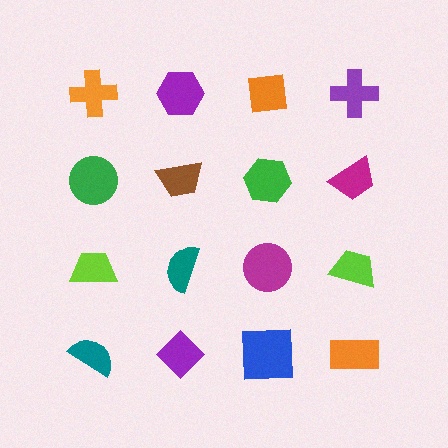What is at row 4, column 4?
An orange rectangle.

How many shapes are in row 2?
4 shapes.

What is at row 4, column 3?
A blue square.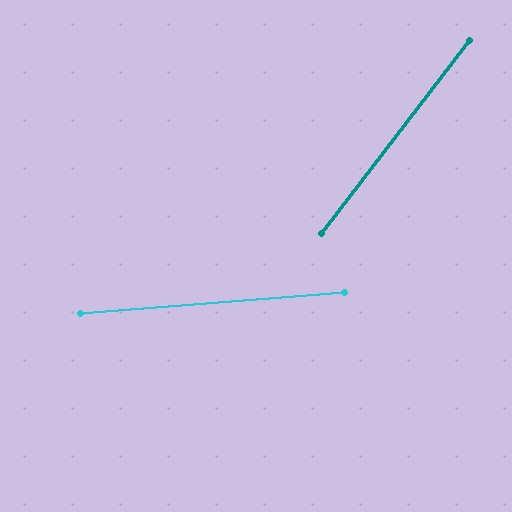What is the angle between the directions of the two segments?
Approximately 48 degrees.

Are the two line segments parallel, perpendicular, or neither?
Neither parallel nor perpendicular — they differ by about 48°.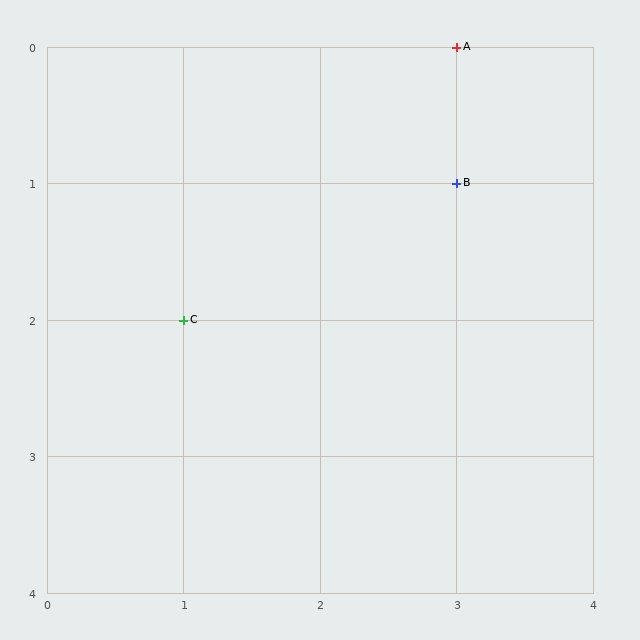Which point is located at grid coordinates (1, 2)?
Point C is at (1, 2).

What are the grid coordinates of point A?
Point A is at grid coordinates (3, 0).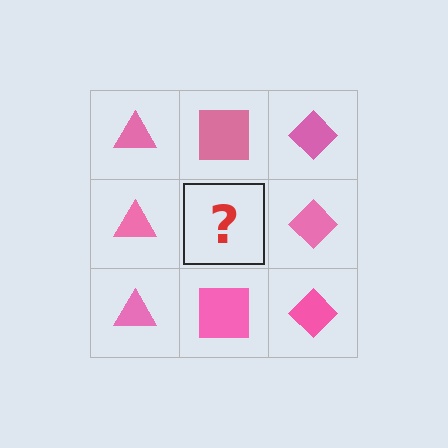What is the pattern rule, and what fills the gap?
The rule is that each column has a consistent shape. The gap should be filled with a pink square.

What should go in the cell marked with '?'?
The missing cell should contain a pink square.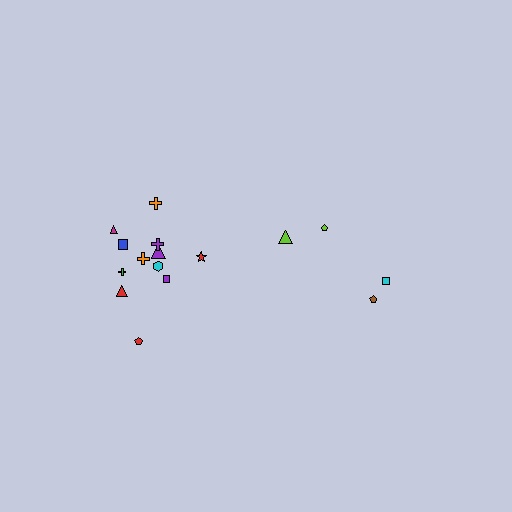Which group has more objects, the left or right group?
The left group.